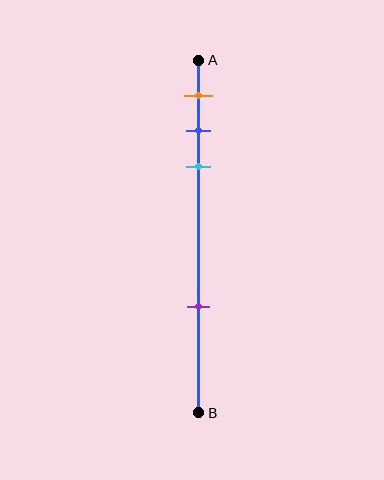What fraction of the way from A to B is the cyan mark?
The cyan mark is approximately 30% (0.3) of the way from A to B.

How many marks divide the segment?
There are 4 marks dividing the segment.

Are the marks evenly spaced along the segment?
No, the marks are not evenly spaced.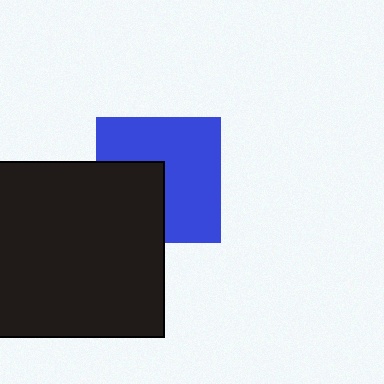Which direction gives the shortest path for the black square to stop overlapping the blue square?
Moving toward the lower-left gives the shortest separation.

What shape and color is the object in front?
The object in front is a black square.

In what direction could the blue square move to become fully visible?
The blue square could move toward the upper-right. That would shift it out from behind the black square entirely.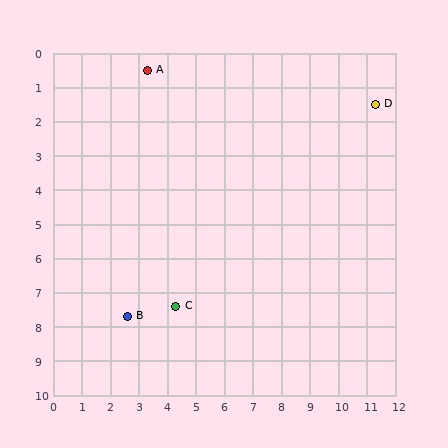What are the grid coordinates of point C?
Point C is at approximately (4.3, 7.4).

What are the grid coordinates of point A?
Point A is at approximately (3.3, 0.5).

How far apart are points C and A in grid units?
Points C and A are about 7.0 grid units apart.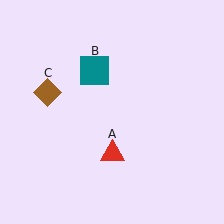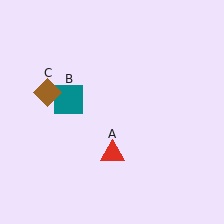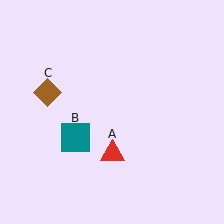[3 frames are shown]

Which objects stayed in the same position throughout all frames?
Red triangle (object A) and brown diamond (object C) remained stationary.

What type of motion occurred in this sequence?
The teal square (object B) rotated counterclockwise around the center of the scene.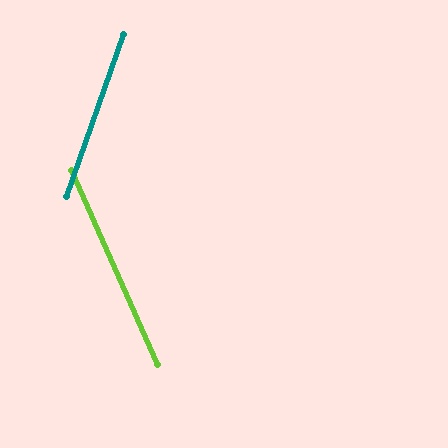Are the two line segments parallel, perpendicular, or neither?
Neither parallel nor perpendicular — they differ by about 43°.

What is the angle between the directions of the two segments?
Approximately 43 degrees.